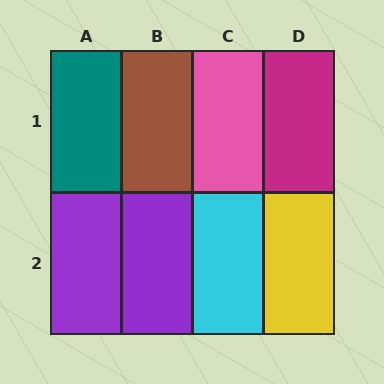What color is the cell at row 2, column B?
Purple.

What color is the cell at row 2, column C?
Cyan.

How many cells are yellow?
1 cell is yellow.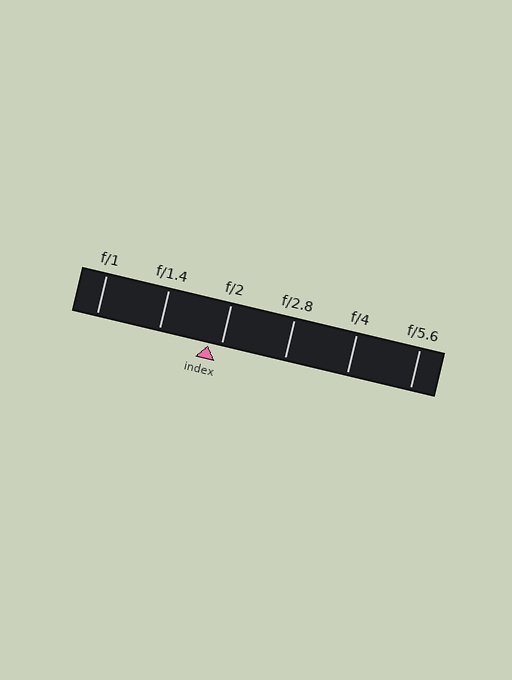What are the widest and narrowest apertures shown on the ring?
The widest aperture shown is f/1 and the narrowest is f/5.6.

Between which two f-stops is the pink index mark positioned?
The index mark is between f/1.4 and f/2.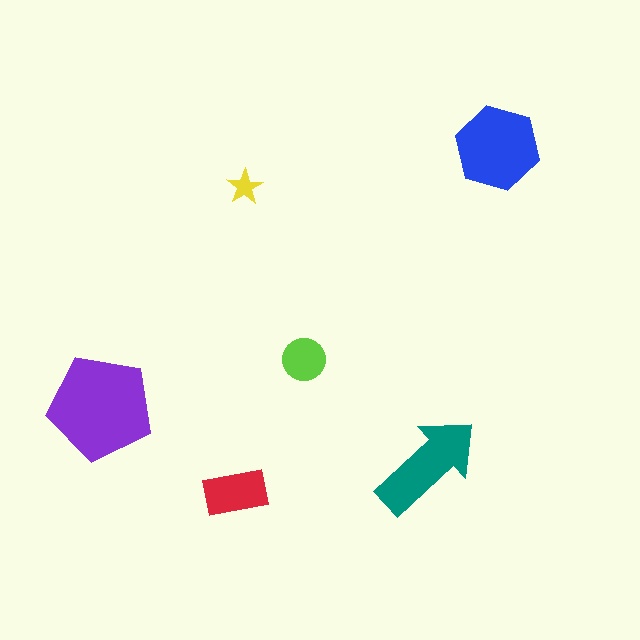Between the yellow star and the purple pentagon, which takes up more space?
The purple pentagon.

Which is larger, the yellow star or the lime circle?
The lime circle.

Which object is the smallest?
The yellow star.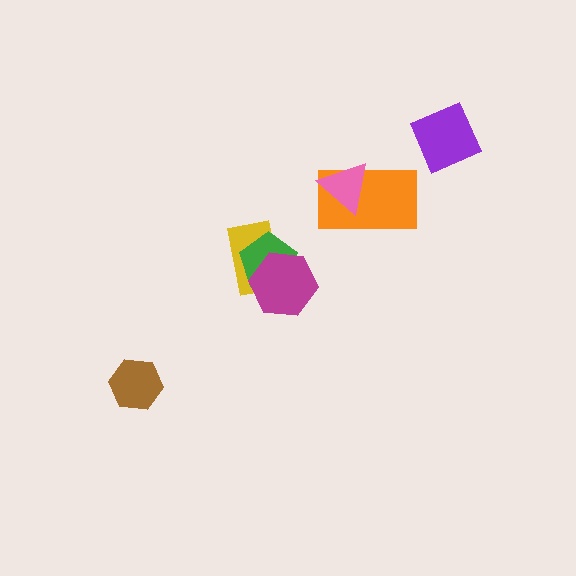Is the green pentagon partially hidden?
Yes, it is partially covered by another shape.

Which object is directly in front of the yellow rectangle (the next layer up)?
The green pentagon is directly in front of the yellow rectangle.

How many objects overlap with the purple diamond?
0 objects overlap with the purple diamond.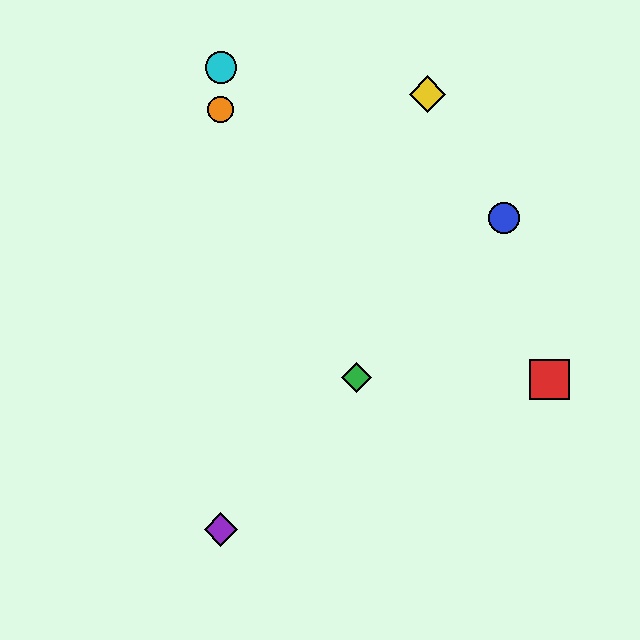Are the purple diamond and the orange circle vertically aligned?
Yes, both are at x≈221.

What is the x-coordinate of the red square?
The red square is at x≈549.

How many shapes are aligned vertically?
3 shapes (the purple diamond, the orange circle, the cyan circle) are aligned vertically.